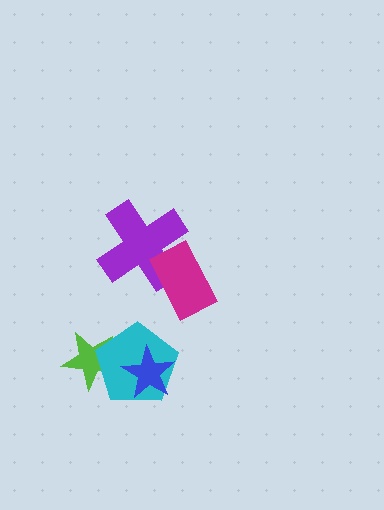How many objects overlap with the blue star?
1 object overlaps with the blue star.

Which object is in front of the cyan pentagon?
The blue star is in front of the cyan pentagon.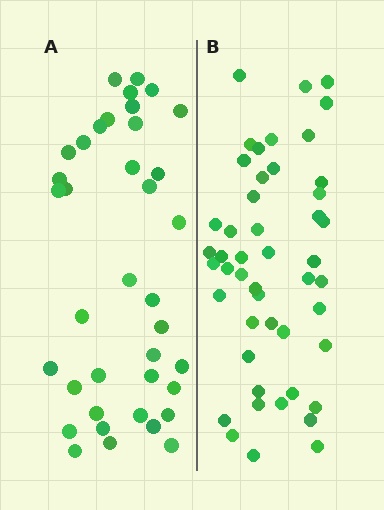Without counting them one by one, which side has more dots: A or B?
Region B (the right region) has more dots.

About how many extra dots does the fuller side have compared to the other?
Region B has roughly 10 or so more dots than region A.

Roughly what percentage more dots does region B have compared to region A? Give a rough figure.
About 25% more.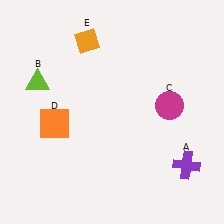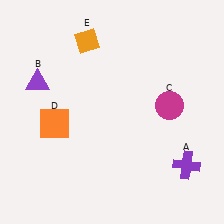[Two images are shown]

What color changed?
The triangle (B) changed from lime in Image 1 to purple in Image 2.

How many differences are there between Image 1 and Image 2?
There is 1 difference between the two images.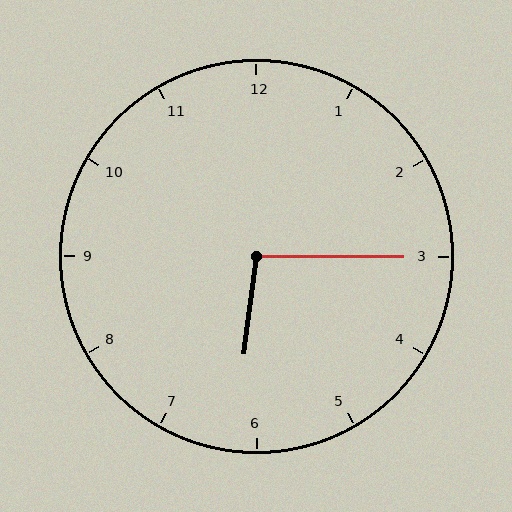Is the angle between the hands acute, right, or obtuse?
It is obtuse.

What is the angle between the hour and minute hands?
Approximately 98 degrees.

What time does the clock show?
6:15.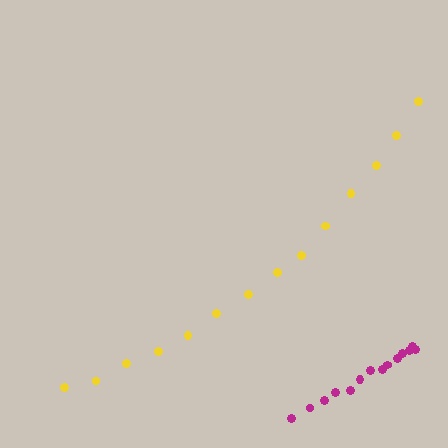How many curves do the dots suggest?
There are 2 distinct paths.